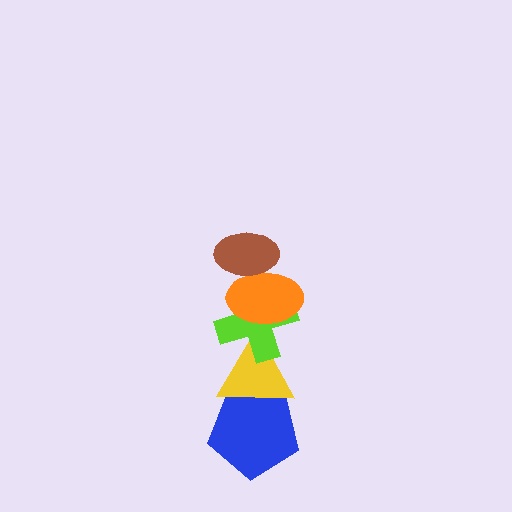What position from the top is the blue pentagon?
The blue pentagon is 5th from the top.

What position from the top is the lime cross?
The lime cross is 3rd from the top.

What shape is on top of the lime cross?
The orange ellipse is on top of the lime cross.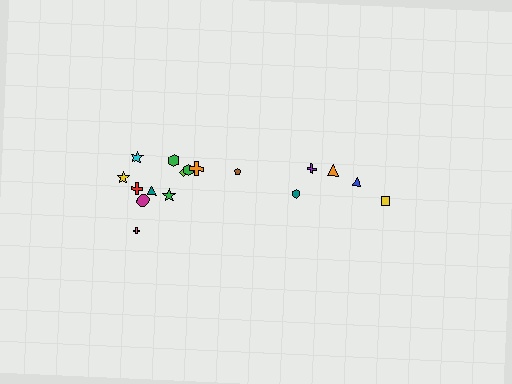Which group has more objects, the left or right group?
The left group.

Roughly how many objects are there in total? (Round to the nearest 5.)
Roughly 15 objects in total.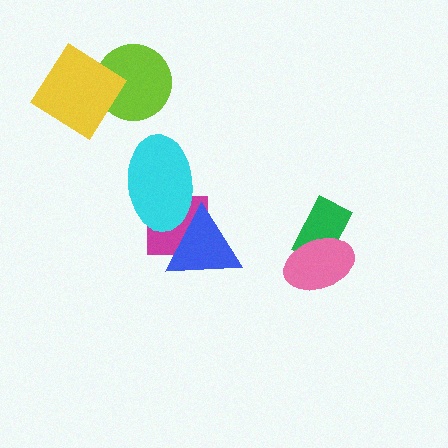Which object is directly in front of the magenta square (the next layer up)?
The cyan ellipse is directly in front of the magenta square.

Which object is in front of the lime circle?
The yellow diamond is in front of the lime circle.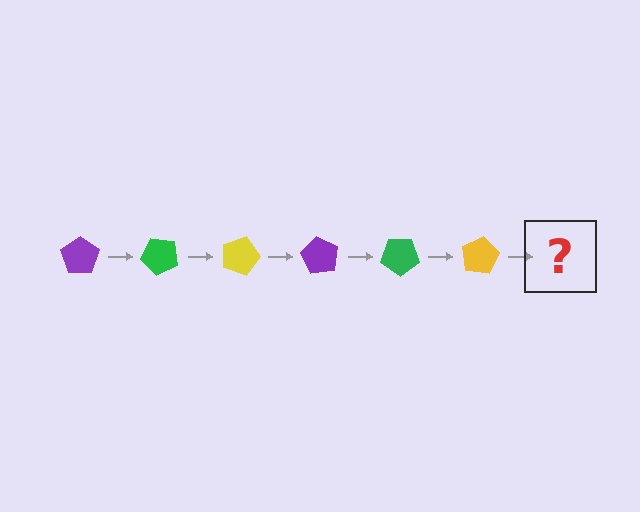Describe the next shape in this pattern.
It should be a purple pentagon, rotated 270 degrees from the start.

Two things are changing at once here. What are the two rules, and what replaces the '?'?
The two rules are that it rotates 45 degrees each step and the color cycles through purple, green, and yellow. The '?' should be a purple pentagon, rotated 270 degrees from the start.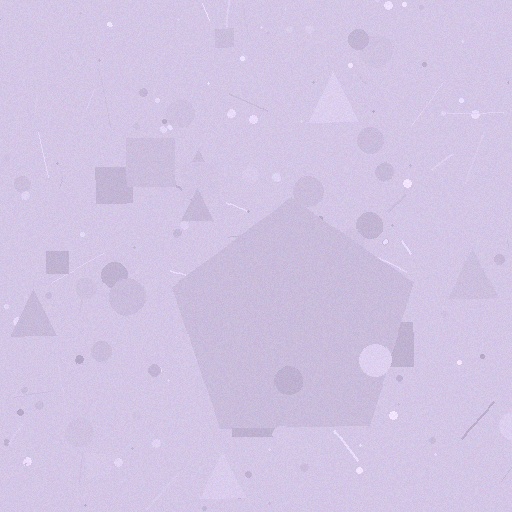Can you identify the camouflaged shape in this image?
The camouflaged shape is a pentagon.